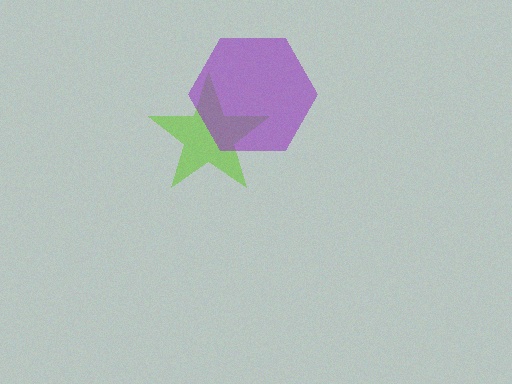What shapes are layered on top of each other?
The layered shapes are: a lime star, a purple hexagon.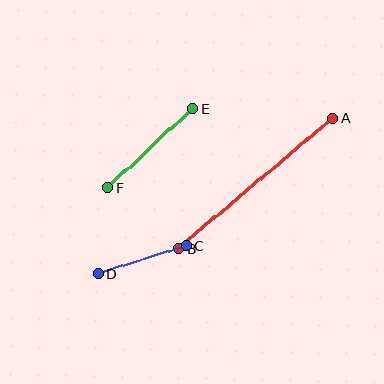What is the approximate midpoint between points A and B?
The midpoint is at approximately (255, 183) pixels.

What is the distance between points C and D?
The distance is approximately 92 pixels.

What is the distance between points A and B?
The distance is approximately 201 pixels.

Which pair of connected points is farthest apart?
Points A and B are farthest apart.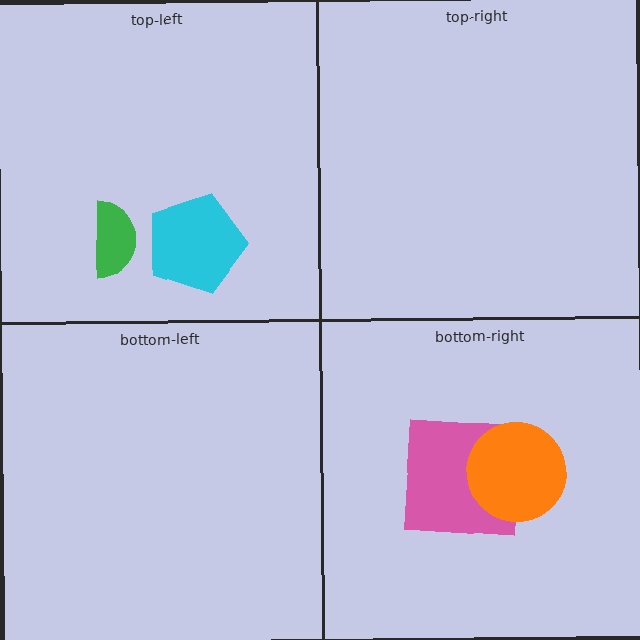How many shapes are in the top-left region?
2.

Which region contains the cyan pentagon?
The top-left region.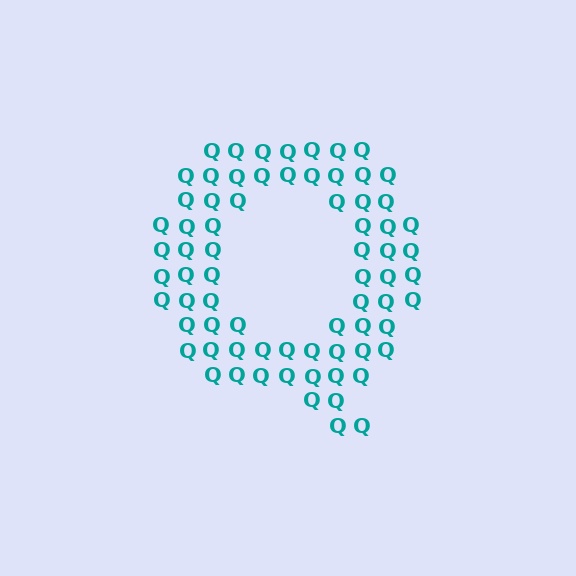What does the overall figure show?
The overall figure shows the letter Q.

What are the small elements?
The small elements are letter Q's.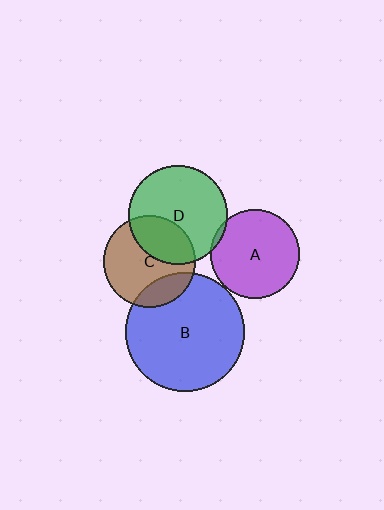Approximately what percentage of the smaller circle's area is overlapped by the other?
Approximately 5%.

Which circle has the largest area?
Circle B (blue).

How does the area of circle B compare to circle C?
Approximately 1.7 times.